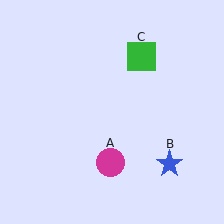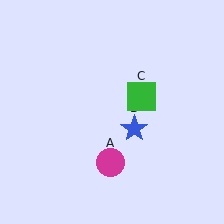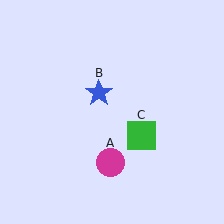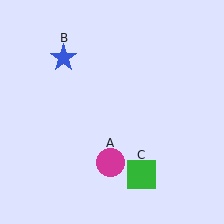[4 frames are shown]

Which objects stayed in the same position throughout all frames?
Magenta circle (object A) remained stationary.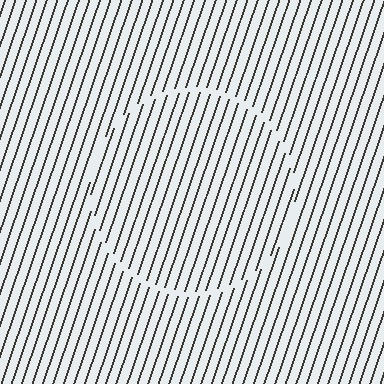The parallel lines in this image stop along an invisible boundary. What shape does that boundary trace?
An illusory circle. The interior of the shape contains the same grating, shifted by half a period — the contour is defined by the phase discontinuity where line-ends from the inner and outer gratings abut.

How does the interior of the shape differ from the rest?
The interior of the shape contains the same grating, shifted by half a period — the contour is defined by the phase discontinuity where line-ends from the inner and outer gratings abut.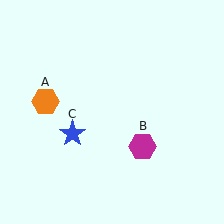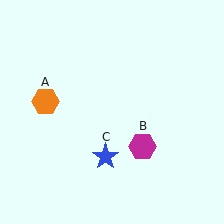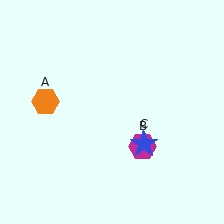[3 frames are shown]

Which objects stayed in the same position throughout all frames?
Orange hexagon (object A) and magenta hexagon (object B) remained stationary.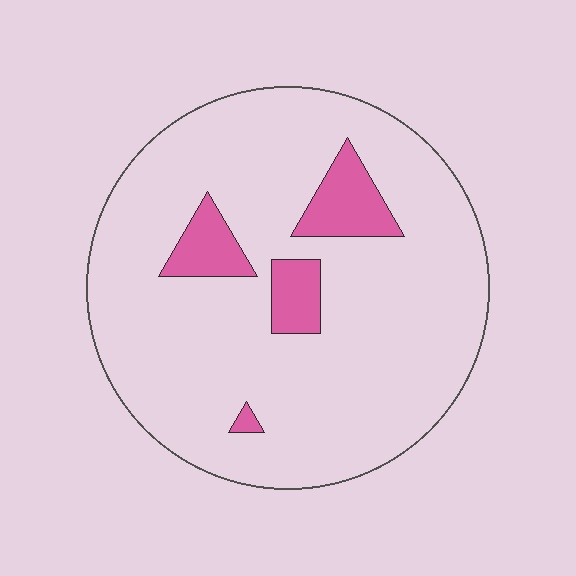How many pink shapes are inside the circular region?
4.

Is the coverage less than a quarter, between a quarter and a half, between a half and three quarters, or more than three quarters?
Less than a quarter.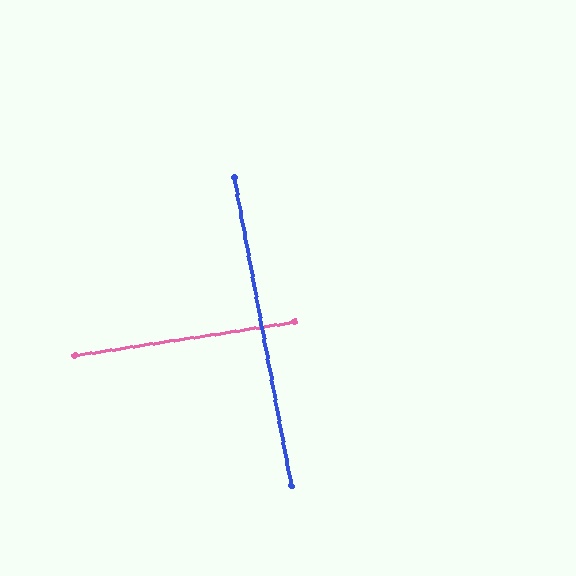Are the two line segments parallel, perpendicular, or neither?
Perpendicular — they meet at approximately 88°.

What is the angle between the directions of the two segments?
Approximately 88 degrees.